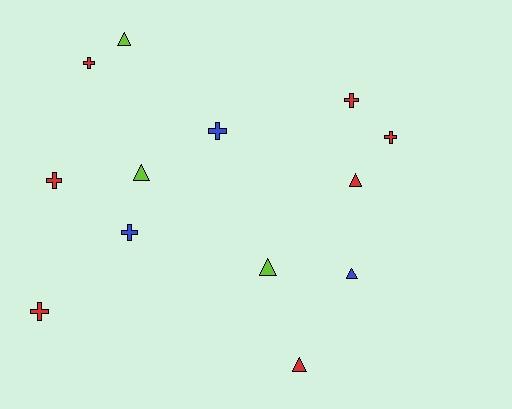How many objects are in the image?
There are 13 objects.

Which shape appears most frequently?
Cross, with 7 objects.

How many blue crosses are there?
There are 2 blue crosses.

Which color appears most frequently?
Red, with 7 objects.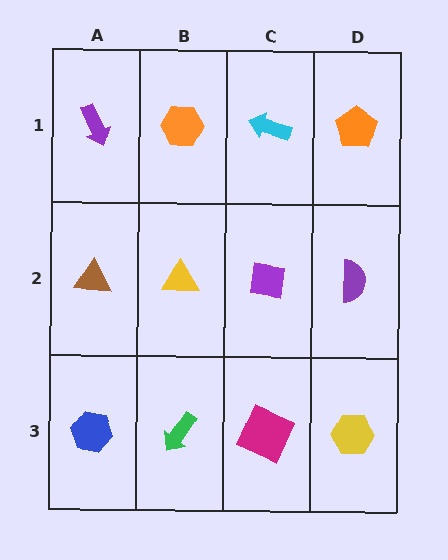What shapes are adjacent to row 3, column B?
A yellow triangle (row 2, column B), a blue hexagon (row 3, column A), a magenta square (row 3, column C).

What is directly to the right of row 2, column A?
A yellow triangle.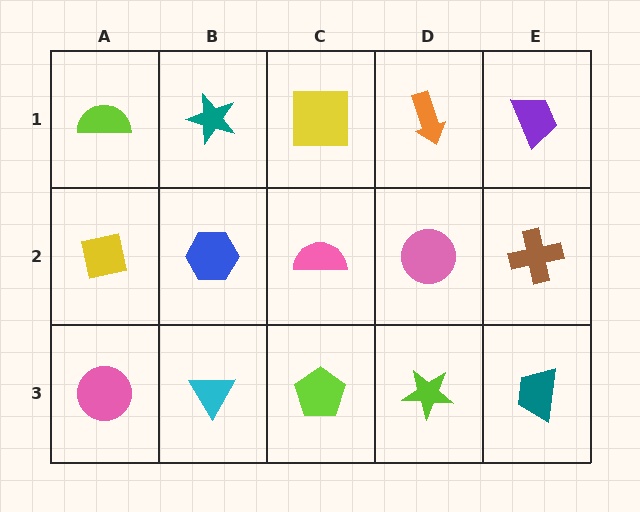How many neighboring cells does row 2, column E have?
3.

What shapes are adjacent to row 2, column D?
An orange arrow (row 1, column D), a lime star (row 3, column D), a pink semicircle (row 2, column C), a brown cross (row 2, column E).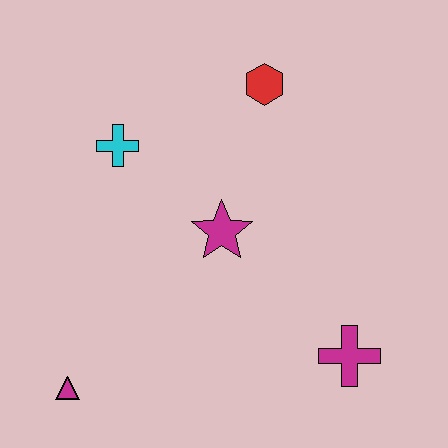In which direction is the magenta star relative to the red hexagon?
The magenta star is below the red hexagon.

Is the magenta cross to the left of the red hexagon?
No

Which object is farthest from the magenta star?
The magenta triangle is farthest from the magenta star.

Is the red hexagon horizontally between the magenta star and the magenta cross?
Yes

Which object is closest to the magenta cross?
The magenta star is closest to the magenta cross.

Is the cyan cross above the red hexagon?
No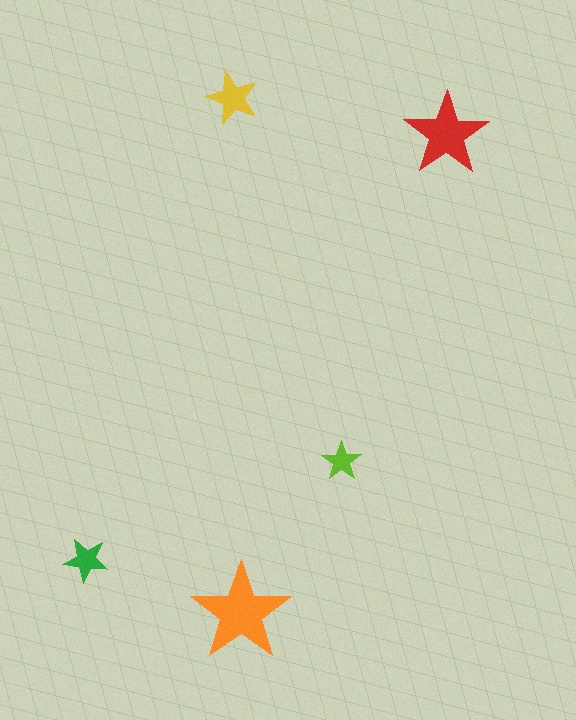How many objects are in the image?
There are 5 objects in the image.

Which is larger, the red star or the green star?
The red one.